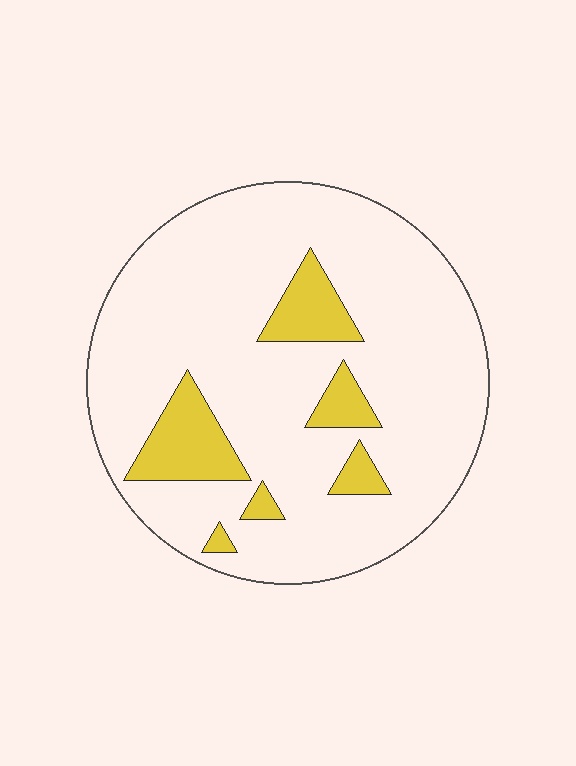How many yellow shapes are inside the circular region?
6.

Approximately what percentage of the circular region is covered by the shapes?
Approximately 15%.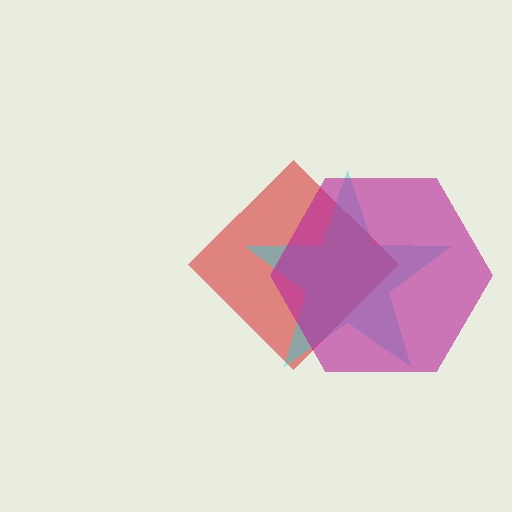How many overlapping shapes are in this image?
There are 3 overlapping shapes in the image.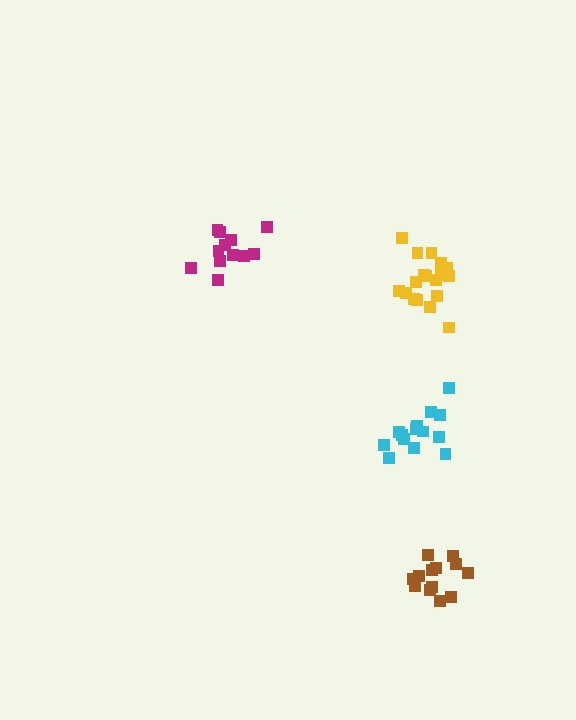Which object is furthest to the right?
The brown cluster is rightmost.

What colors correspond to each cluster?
The clusters are colored: magenta, cyan, brown, yellow.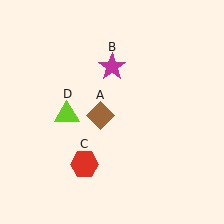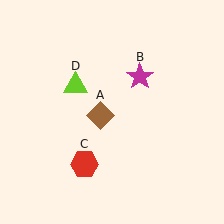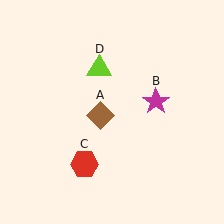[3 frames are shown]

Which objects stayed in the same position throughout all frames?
Brown diamond (object A) and red hexagon (object C) remained stationary.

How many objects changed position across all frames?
2 objects changed position: magenta star (object B), lime triangle (object D).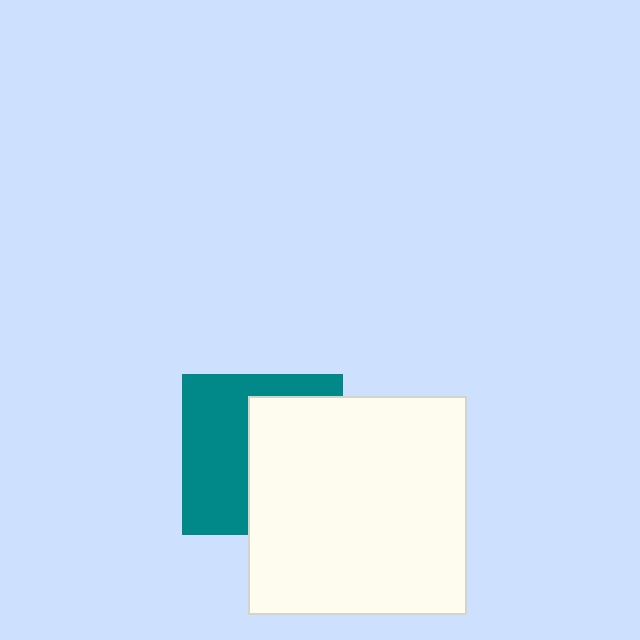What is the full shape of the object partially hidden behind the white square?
The partially hidden object is a teal square.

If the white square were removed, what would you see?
You would see the complete teal square.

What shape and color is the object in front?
The object in front is a white square.